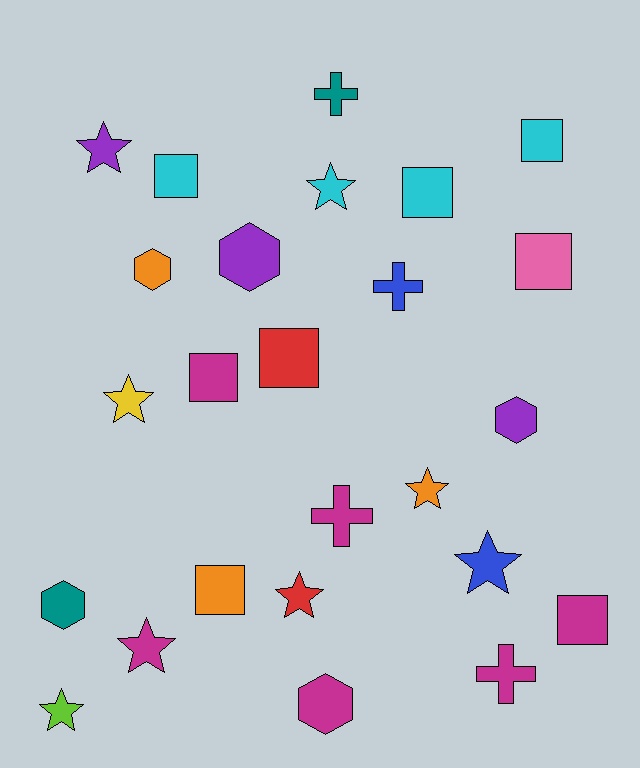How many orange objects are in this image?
There are 3 orange objects.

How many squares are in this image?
There are 8 squares.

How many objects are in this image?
There are 25 objects.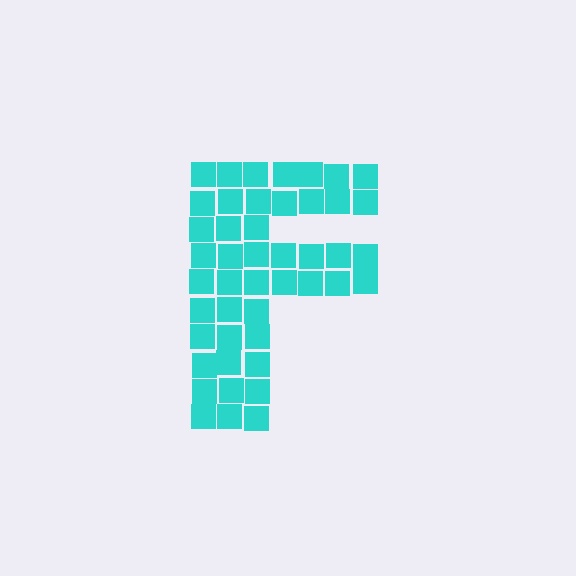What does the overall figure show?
The overall figure shows the letter F.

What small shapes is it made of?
It is made of small squares.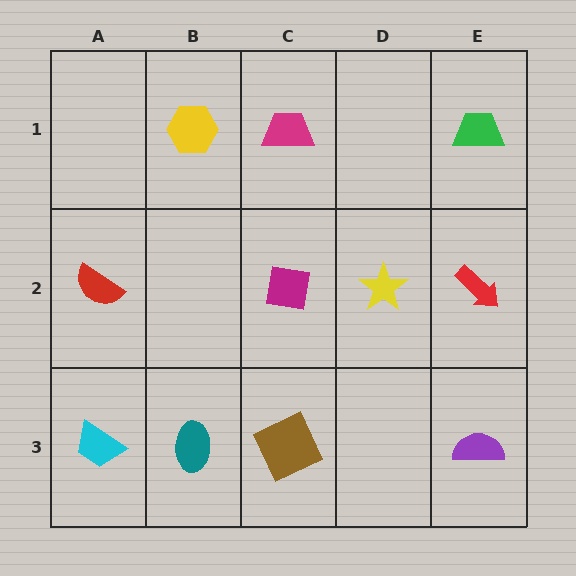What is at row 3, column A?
A cyan trapezoid.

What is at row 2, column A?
A red semicircle.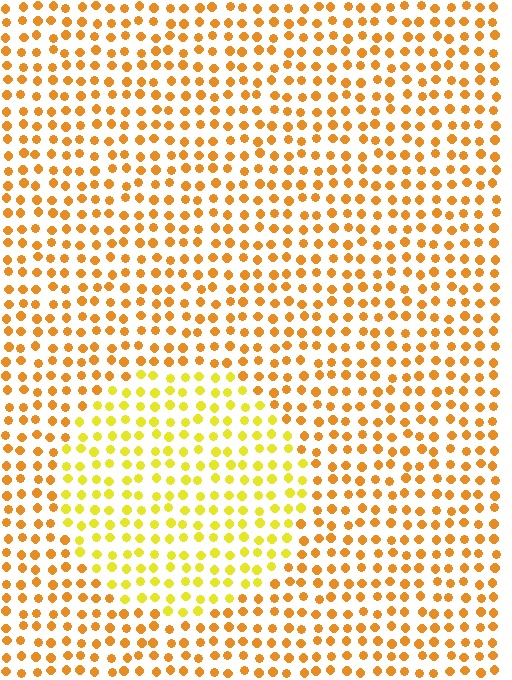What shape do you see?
I see a circle.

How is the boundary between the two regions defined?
The boundary is defined purely by a slight shift in hue (about 29 degrees). Spacing, size, and orientation are identical on both sides.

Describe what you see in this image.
The image is filled with small orange elements in a uniform arrangement. A circle-shaped region is visible where the elements are tinted to a slightly different hue, forming a subtle color boundary.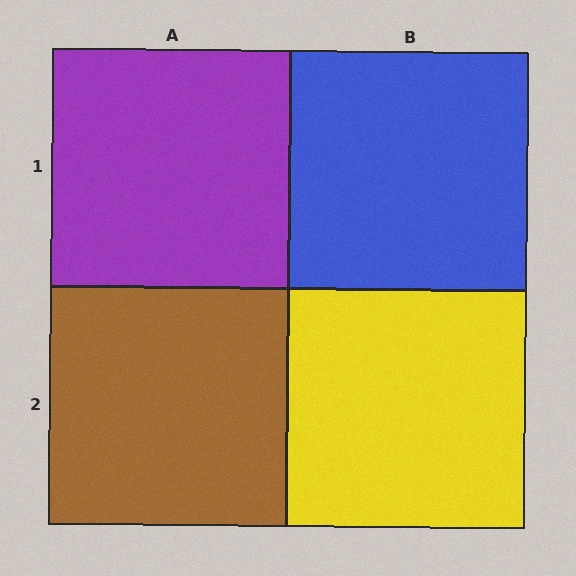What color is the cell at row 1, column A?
Purple.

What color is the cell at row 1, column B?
Blue.